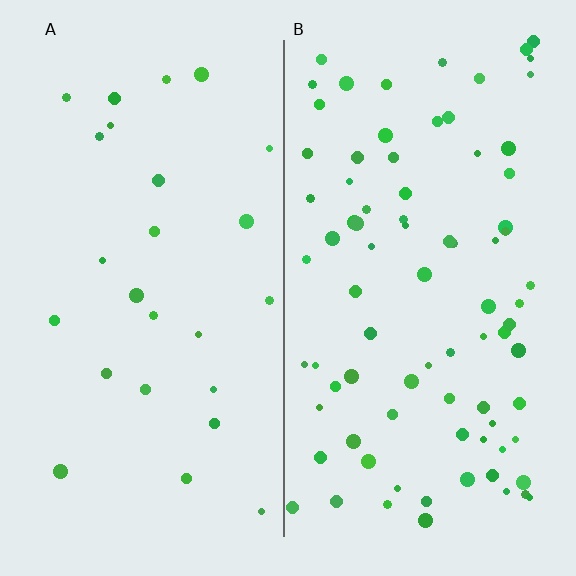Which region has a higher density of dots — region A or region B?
B (the right).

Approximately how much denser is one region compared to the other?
Approximately 3.3× — region B over region A.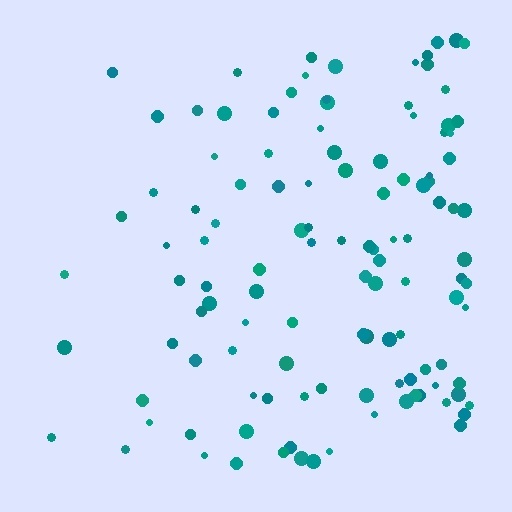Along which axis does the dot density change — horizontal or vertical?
Horizontal.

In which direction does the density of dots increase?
From left to right, with the right side densest.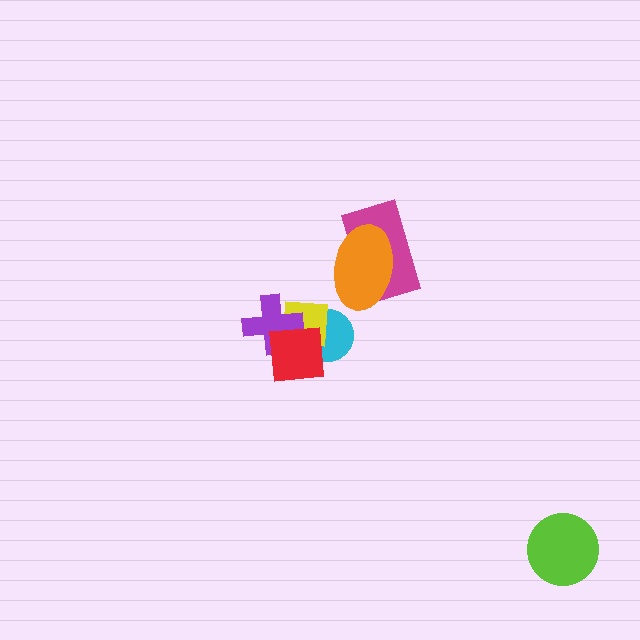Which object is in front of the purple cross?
The red square is in front of the purple cross.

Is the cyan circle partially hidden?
Yes, it is partially covered by another shape.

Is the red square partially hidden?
No, no other shape covers it.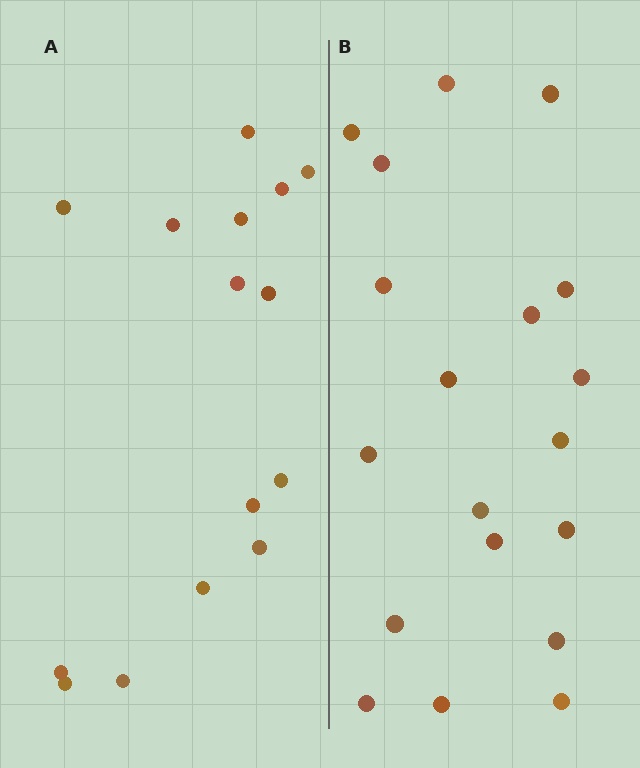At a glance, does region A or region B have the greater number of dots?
Region B (the right region) has more dots.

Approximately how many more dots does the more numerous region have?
Region B has about 4 more dots than region A.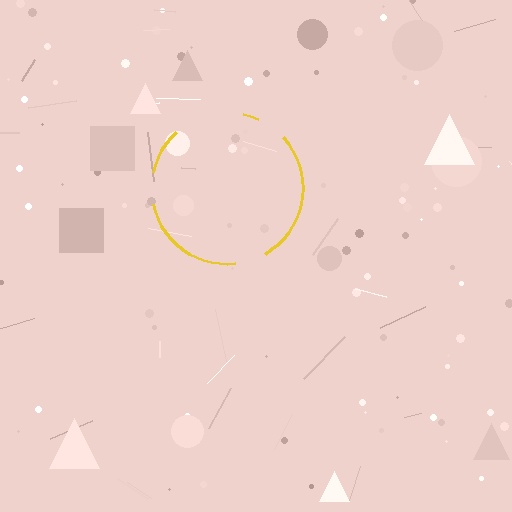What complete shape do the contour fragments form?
The contour fragments form a circle.